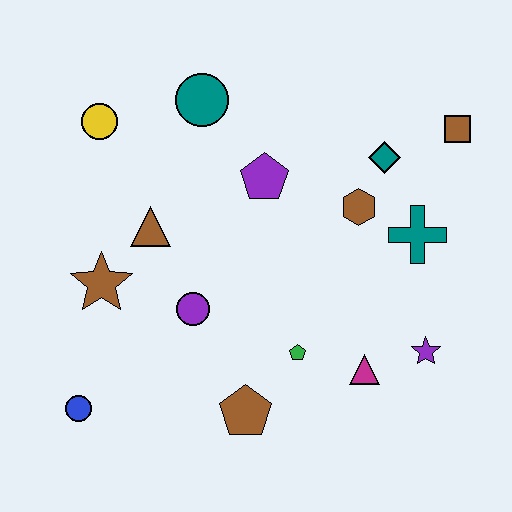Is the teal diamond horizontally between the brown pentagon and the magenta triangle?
No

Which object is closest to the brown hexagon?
The teal diamond is closest to the brown hexagon.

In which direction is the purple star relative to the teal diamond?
The purple star is below the teal diamond.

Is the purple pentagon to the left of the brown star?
No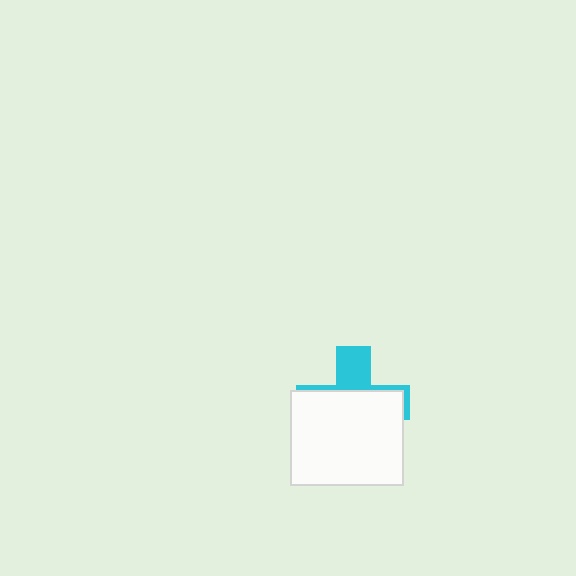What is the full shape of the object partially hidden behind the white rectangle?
The partially hidden object is a cyan cross.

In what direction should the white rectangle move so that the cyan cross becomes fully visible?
The white rectangle should move down. That is the shortest direction to clear the overlap and leave the cyan cross fully visible.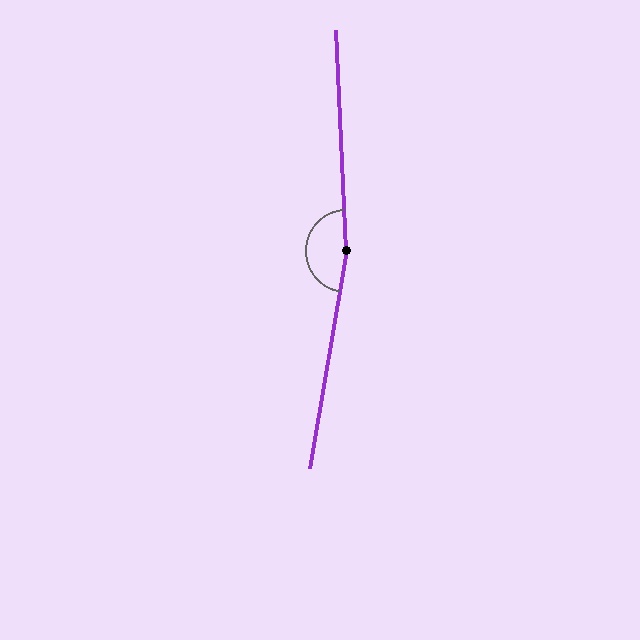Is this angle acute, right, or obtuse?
It is obtuse.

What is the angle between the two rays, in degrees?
Approximately 168 degrees.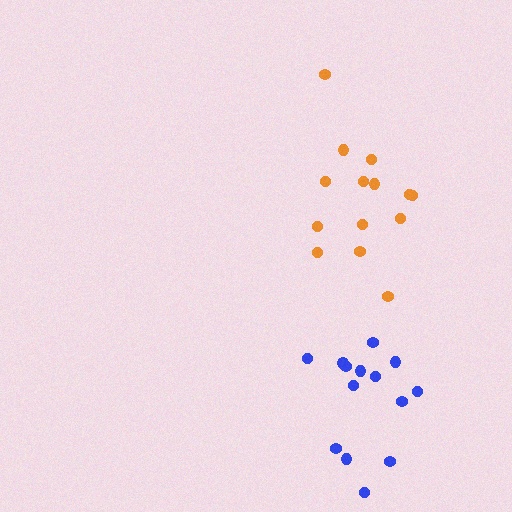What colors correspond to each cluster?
The clusters are colored: orange, blue.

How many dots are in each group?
Group 1: 14 dots, Group 2: 14 dots (28 total).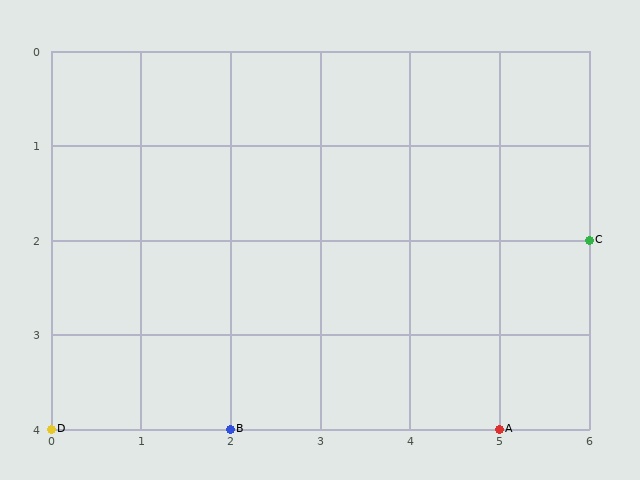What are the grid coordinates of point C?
Point C is at grid coordinates (6, 2).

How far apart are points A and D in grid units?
Points A and D are 5 columns apart.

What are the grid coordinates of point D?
Point D is at grid coordinates (0, 4).